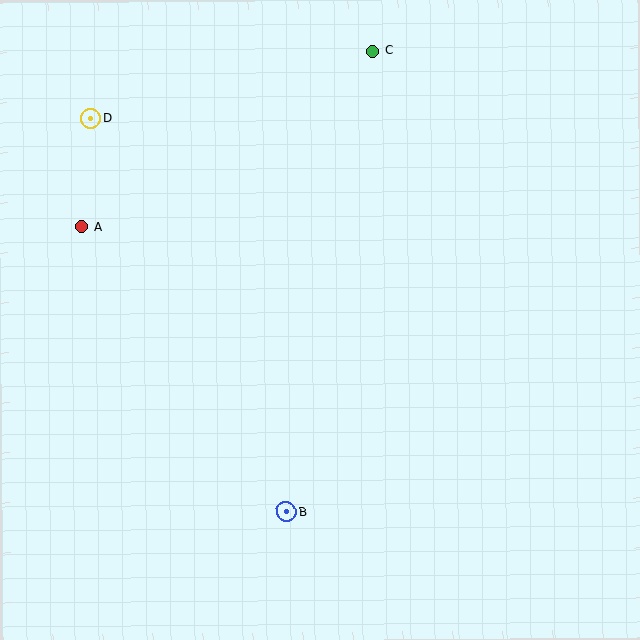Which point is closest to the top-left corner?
Point D is closest to the top-left corner.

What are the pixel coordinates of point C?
Point C is at (373, 51).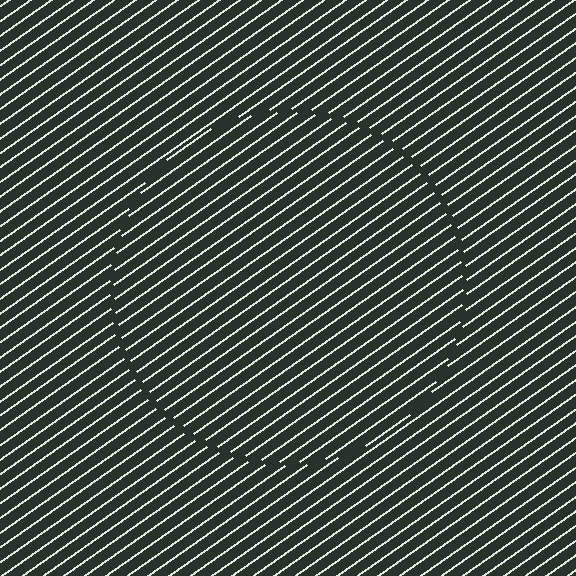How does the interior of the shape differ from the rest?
The interior of the shape contains the same grating, shifted by half a period — the contour is defined by the phase discontinuity where line-ends from the inner and outer gratings abut.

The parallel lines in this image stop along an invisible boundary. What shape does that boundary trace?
An illusory circle. The interior of the shape contains the same grating, shifted by half a period — the contour is defined by the phase discontinuity where line-ends from the inner and outer gratings abut.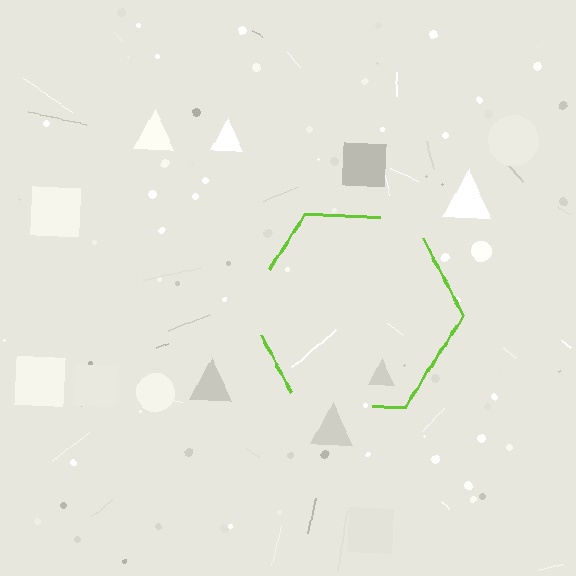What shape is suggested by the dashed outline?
The dashed outline suggests a hexagon.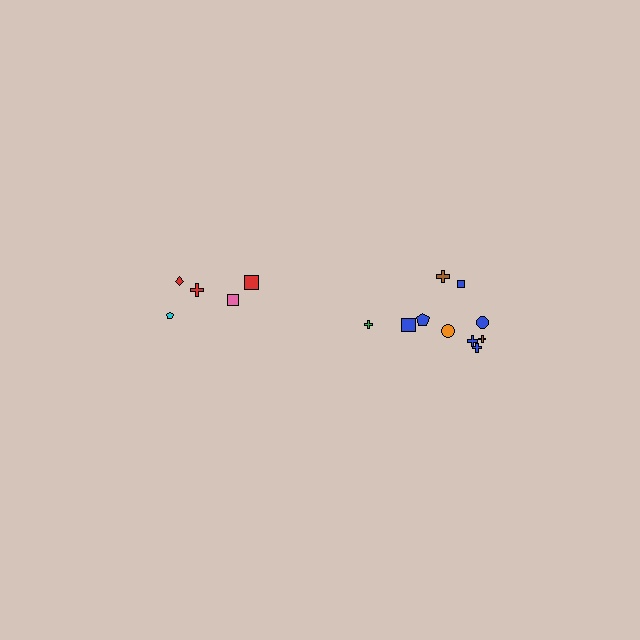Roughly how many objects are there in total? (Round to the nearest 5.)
Roughly 15 objects in total.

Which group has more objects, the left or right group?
The right group.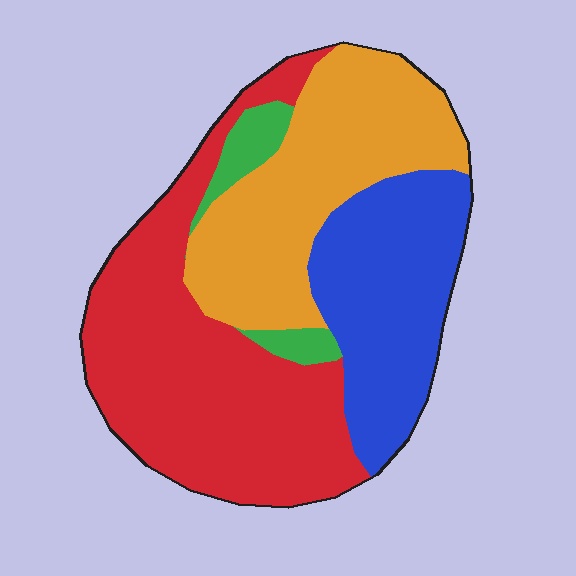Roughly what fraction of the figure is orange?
Orange takes up between a quarter and a half of the figure.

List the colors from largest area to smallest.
From largest to smallest: red, orange, blue, green.